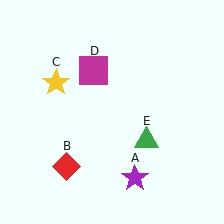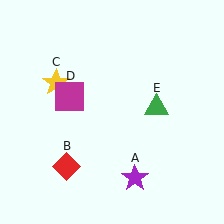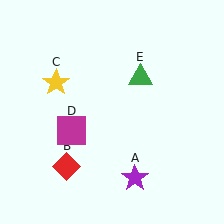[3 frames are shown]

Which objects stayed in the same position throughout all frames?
Purple star (object A) and red diamond (object B) and yellow star (object C) remained stationary.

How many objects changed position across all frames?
2 objects changed position: magenta square (object D), green triangle (object E).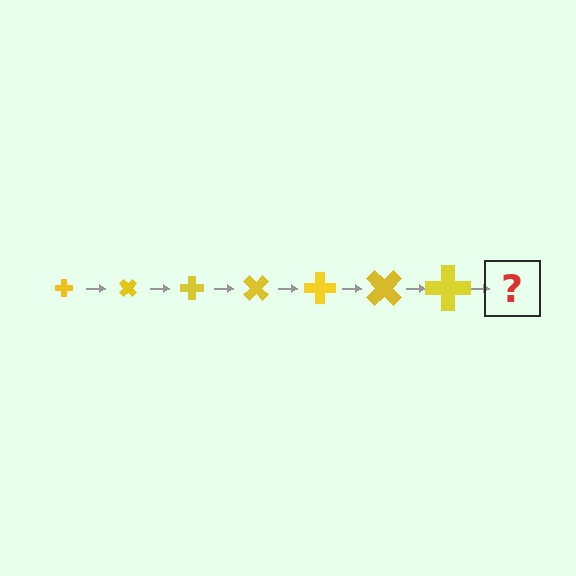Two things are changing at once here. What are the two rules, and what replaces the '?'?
The two rules are that the cross grows larger each step and it rotates 45 degrees each step. The '?' should be a cross, larger than the previous one and rotated 315 degrees from the start.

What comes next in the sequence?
The next element should be a cross, larger than the previous one and rotated 315 degrees from the start.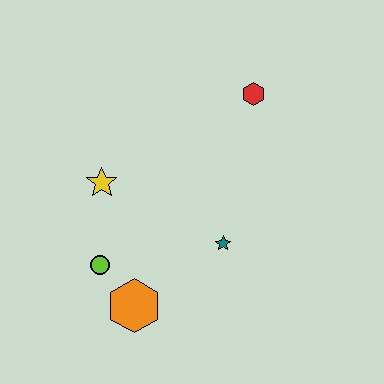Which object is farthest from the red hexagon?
The orange hexagon is farthest from the red hexagon.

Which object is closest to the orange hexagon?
The lime circle is closest to the orange hexagon.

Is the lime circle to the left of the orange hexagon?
Yes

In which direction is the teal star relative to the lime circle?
The teal star is to the right of the lime circle.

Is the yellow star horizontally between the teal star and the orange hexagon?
No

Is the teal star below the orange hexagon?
No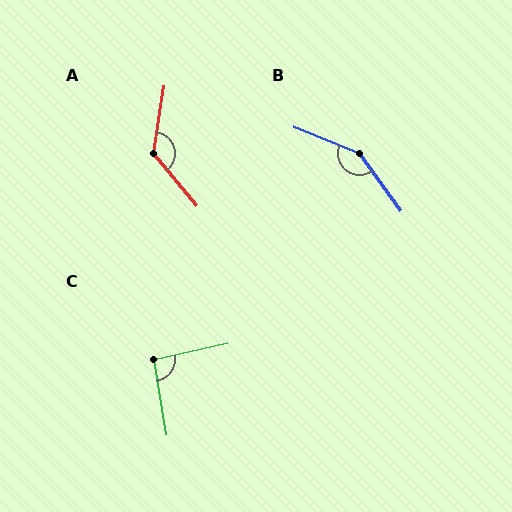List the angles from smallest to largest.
C (93°), A (132°), B (149°).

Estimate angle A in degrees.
Approximately 132 degrees.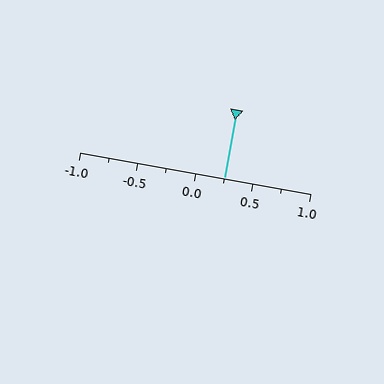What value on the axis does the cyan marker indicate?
The marker indicates approximately 0.25.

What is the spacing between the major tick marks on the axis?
The major ticks are spaced 0.5 apart.